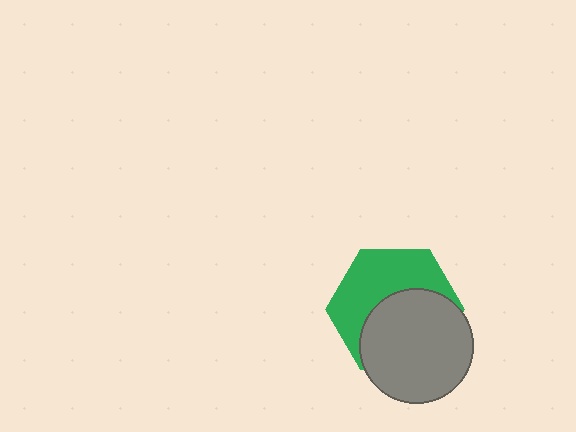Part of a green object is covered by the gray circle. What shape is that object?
It is a hexagon.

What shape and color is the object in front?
The object in front is a gray circle.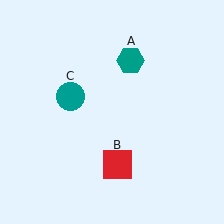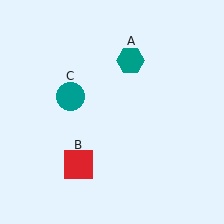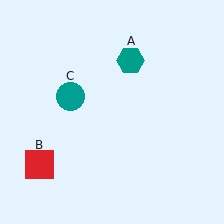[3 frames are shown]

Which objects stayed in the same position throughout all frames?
Teal hexagon (object A) and teal circle (object C) remained stationary.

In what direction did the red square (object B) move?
The red square (object B) moved left.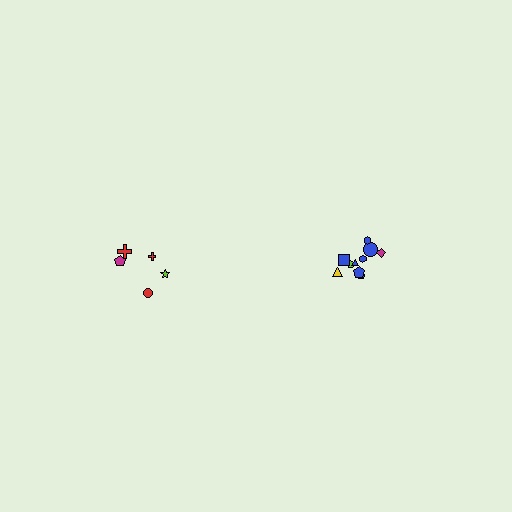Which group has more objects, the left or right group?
The right group.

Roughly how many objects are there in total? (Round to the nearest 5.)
Roughly 15 objects in total.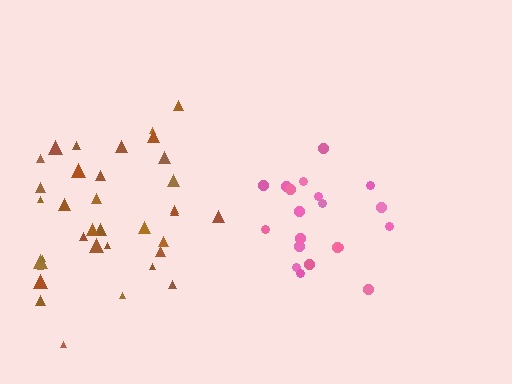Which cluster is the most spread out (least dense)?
Brown.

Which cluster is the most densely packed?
Pink.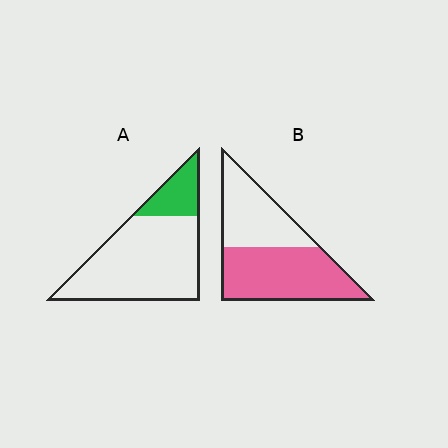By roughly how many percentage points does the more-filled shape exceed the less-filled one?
By roughly 35 percentage points (B over A).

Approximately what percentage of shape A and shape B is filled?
A is approximately 20% and B is approximately 60%.